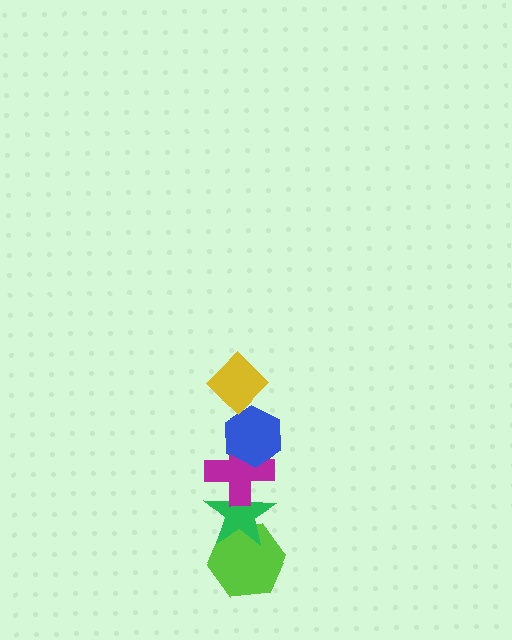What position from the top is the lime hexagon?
The lime hexagon is 5th from the top.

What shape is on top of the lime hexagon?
The green star is on top of the lime hexagon.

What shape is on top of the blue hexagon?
The yellow diamond is on top of the blue hexagon.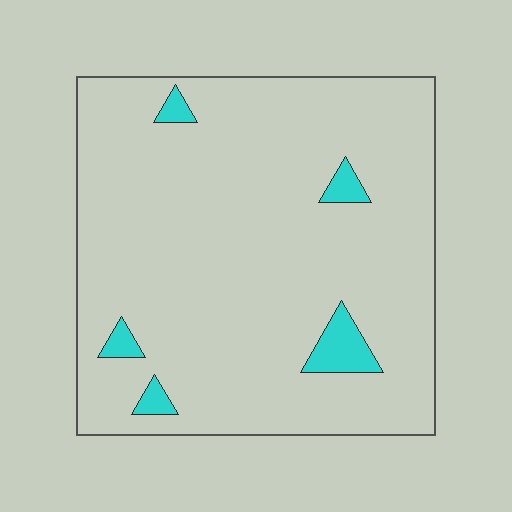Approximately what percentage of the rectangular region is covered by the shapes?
Approximately 5%.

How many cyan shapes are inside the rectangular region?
5.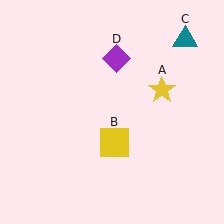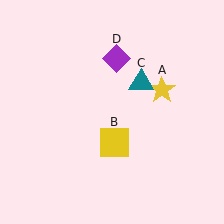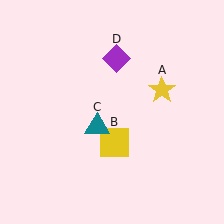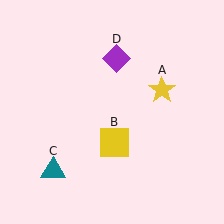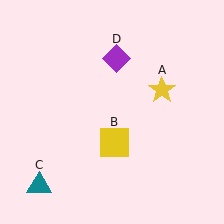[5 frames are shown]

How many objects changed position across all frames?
1 object changed position: teal triangle (object C).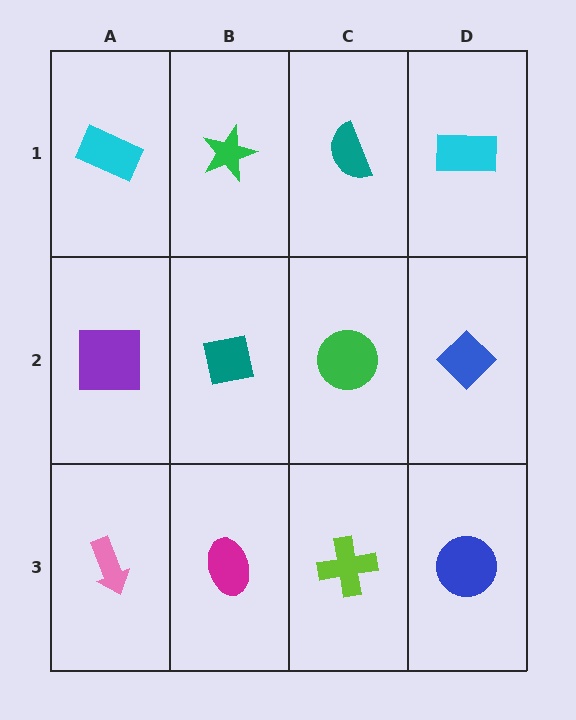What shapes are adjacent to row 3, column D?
A blue diamond (row 2, column D), a lime cross (row 3, column C).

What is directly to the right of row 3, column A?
A magenta ellipse.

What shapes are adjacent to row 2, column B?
A green star (row 1, column B), a magenta ellipse (row 3, column B), a purple square (row 2, column A), a green circle (row 2, column C).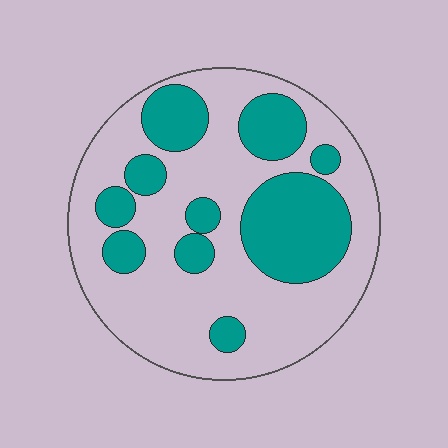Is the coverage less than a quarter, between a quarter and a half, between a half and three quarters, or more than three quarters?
Between a quarter and a half.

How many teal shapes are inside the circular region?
10.